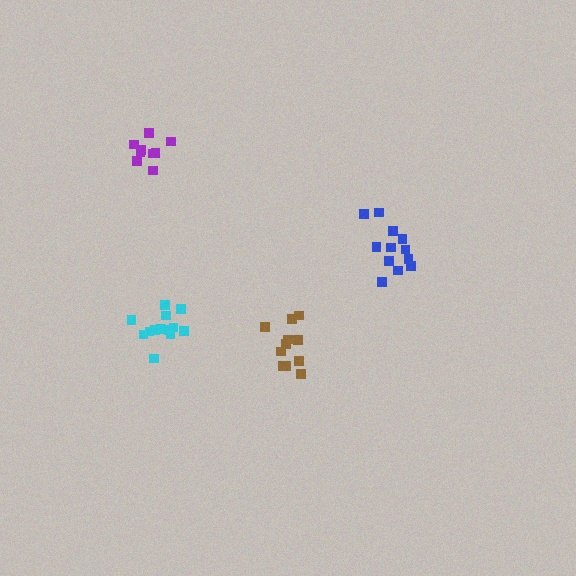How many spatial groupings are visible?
There are 4 spatial groupings.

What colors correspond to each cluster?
The clusters are colored: purple, cyan, blue, brown.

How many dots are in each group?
Group 1: 9 dots, Group 2: 13 dots, Group 3: 12 dots, Group 4: 11 dots (45 total).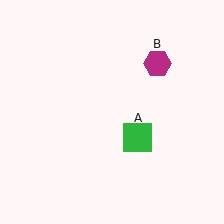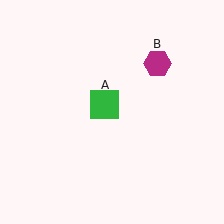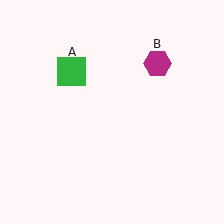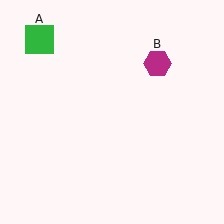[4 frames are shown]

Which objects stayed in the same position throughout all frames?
Magenta hexagon (object B) remained stationary.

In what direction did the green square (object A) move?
The green square (object A) moved up and to the left.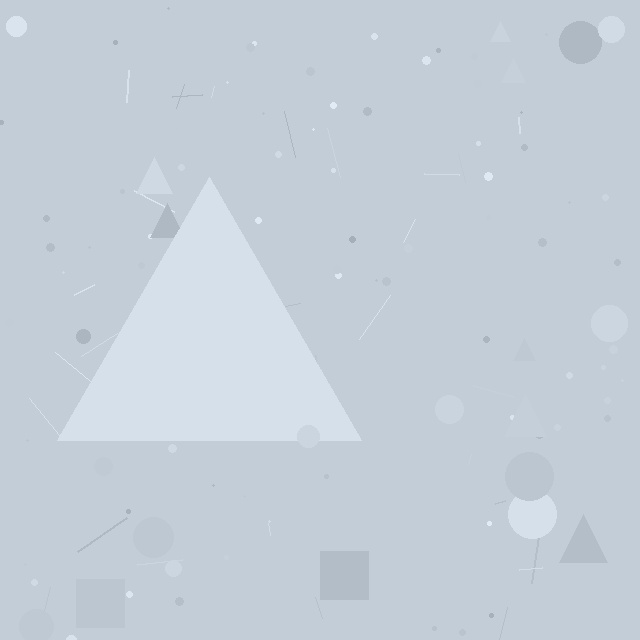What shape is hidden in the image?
A triangle is hidden in the image.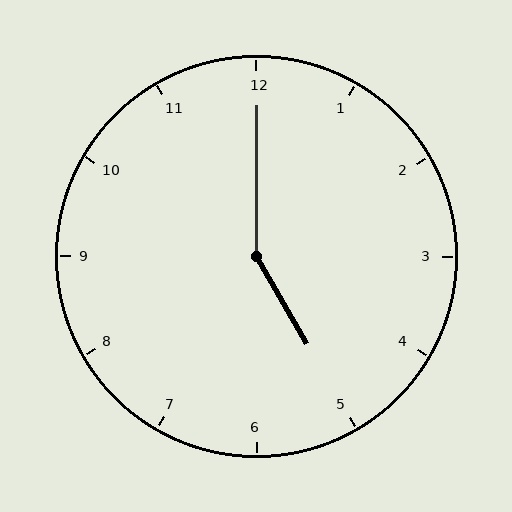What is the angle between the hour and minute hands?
Approximately 150 degrees.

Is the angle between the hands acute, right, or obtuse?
It is obtuse.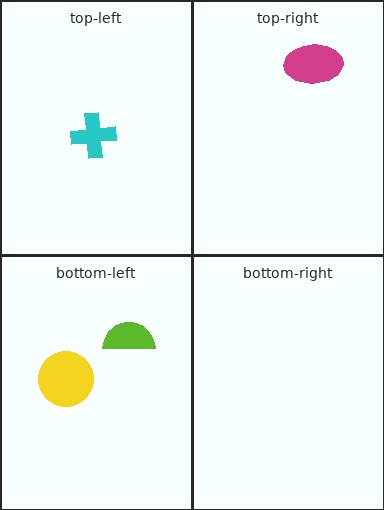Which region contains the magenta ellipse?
The top-right region.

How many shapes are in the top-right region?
1.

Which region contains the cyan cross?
The top-left region.